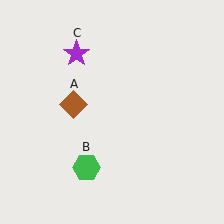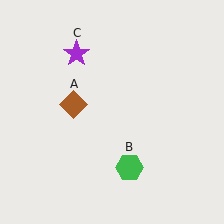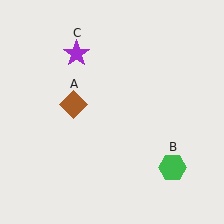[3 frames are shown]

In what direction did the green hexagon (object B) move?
The green hexagon (object B) moved right.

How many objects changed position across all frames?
1 object changed position: green hexagon (object B).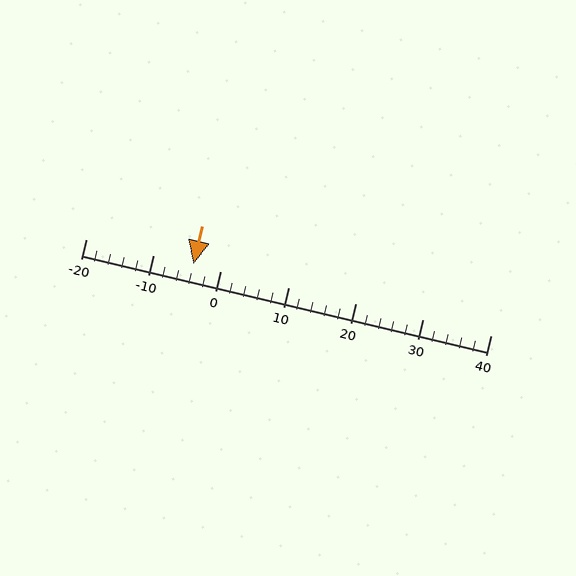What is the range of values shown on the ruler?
The ruler shows values from -20 to 40.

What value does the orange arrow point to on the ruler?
The orange arrow points to approximately -4.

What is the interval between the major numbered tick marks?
The major tick marks are spaced 10 units apart.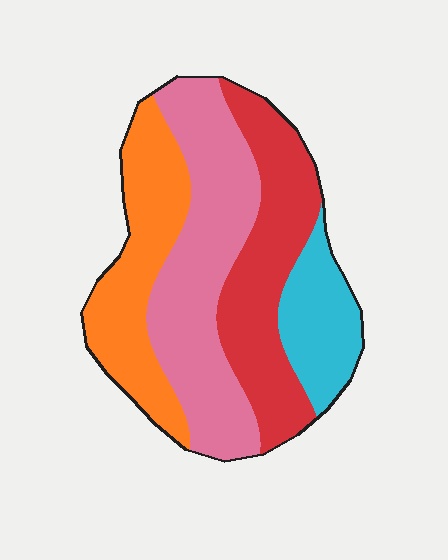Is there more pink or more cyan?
Pink.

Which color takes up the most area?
Pink, at roughly 35%.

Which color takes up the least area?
Cyan, at roughly 15%.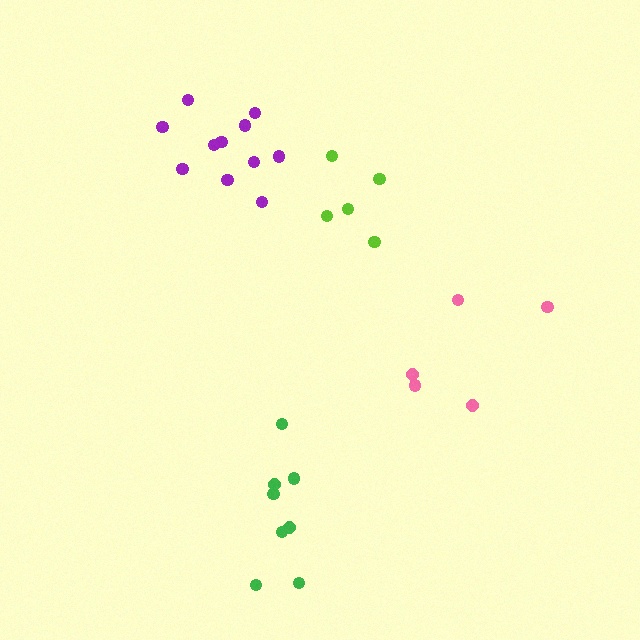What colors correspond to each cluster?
The clusters are colored: purple, green, pink, lime.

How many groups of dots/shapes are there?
There are 4 groups.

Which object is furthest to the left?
The purple cluster is leftmost.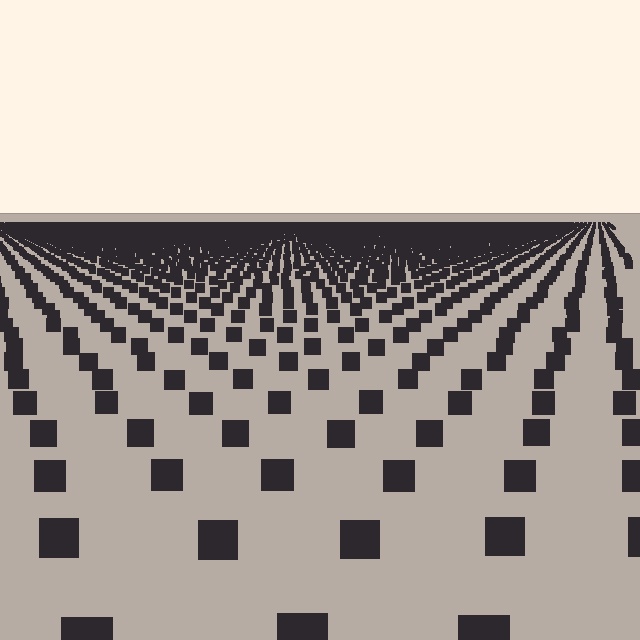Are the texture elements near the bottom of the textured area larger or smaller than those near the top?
Larger. Near the bottom, elements are closer to the viewer and appear at a bigger on-screen size.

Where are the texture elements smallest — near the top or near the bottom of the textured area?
Near the top.